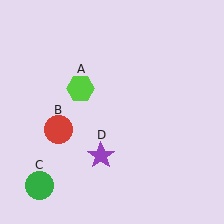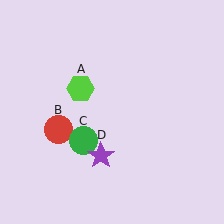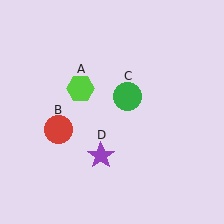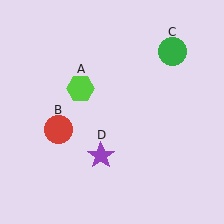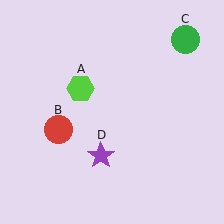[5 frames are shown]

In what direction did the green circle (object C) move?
The green circle (object C) moved up and to the right.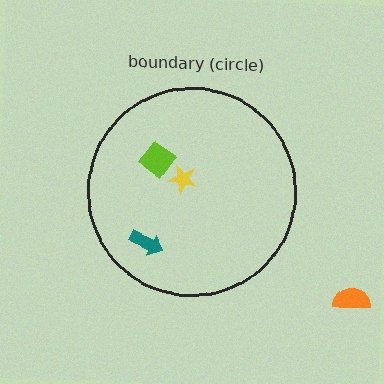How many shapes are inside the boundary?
3 inside, 1 outside.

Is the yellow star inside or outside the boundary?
Inside.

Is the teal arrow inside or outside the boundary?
Inside.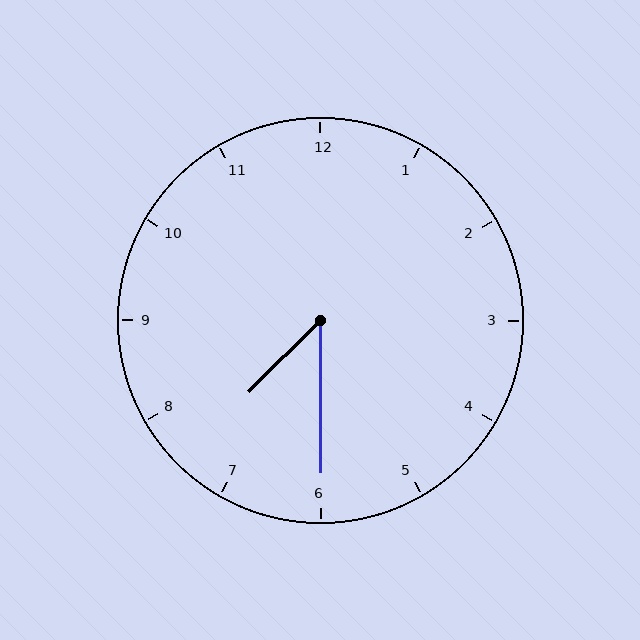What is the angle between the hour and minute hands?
Approximately 45 degrees.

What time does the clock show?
7:30.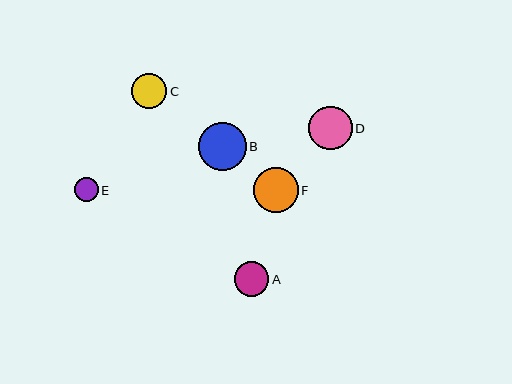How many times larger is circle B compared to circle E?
Circle B is approximately 2.0 times the size of circle E.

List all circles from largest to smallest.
From largest to smallest: B, F, D, C, A, E.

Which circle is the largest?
Circle B is the largest with a size of approximately 48 pixels.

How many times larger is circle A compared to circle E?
Circle A is approximately 1.5 times the size of circle E.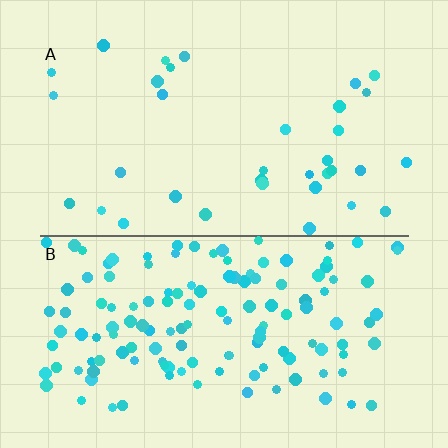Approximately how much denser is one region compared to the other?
Approximately 4.0× — region B over region A.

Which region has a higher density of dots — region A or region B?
B (the bottom).